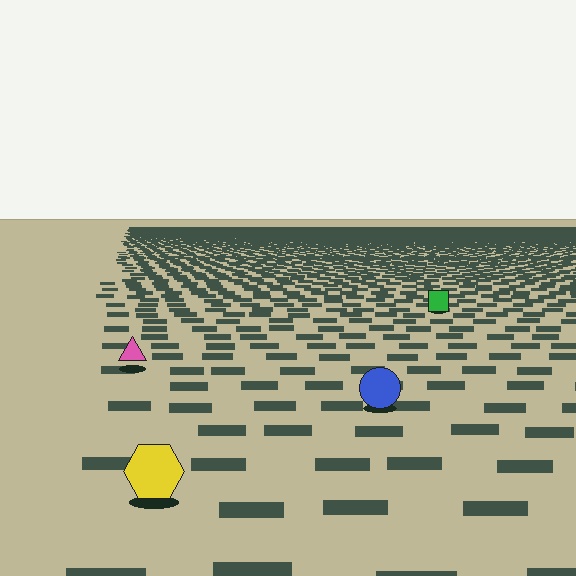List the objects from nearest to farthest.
From nearest to farthest: the yellow hexagon, the blue circle, the pink triangle, the green square.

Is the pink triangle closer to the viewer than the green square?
Yes. The pink triangle is closer — you can tell from the texture gradient: the ground texture is coarser near it.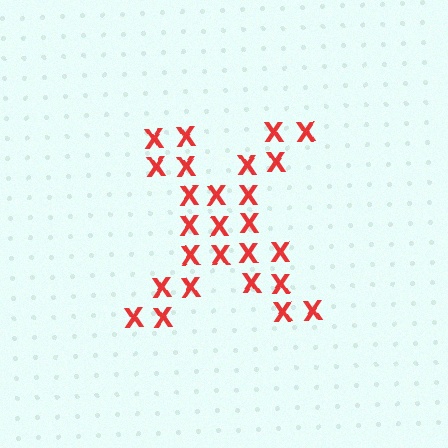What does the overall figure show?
The overall figure shows the letter X.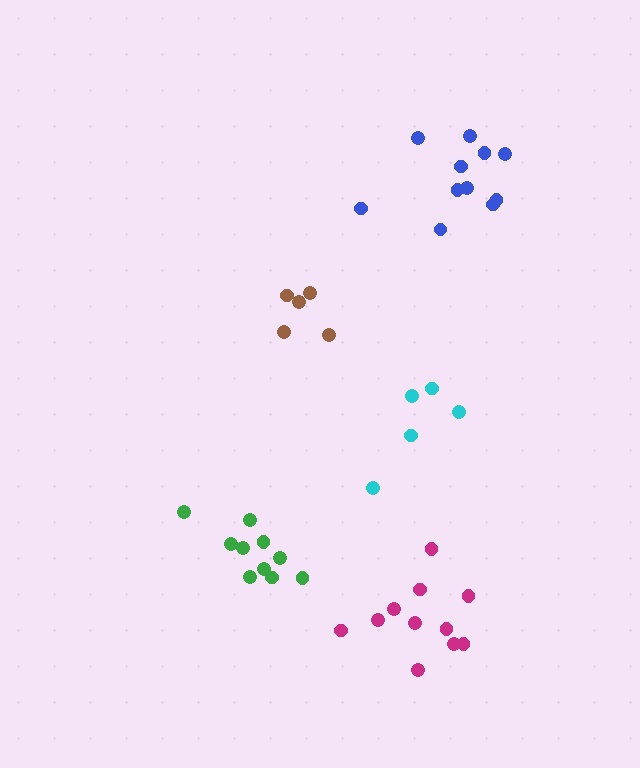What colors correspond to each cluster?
The clusters are colored: cyan, blue, green, brown, magenta.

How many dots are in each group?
Group 1: 5 dots, Group 2: 11 dots, Group 3: 10 dots, Group 4: 5 dots, Group 5: 11 dots (42 total).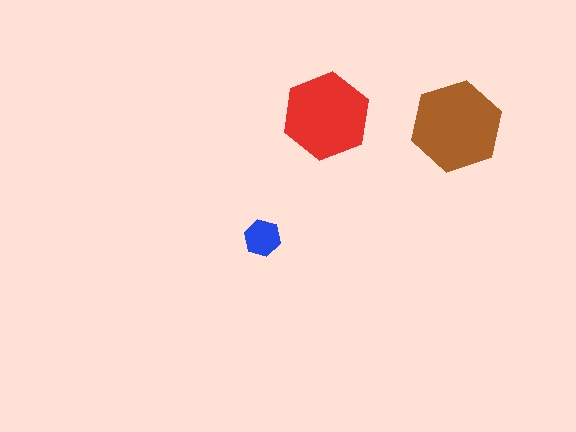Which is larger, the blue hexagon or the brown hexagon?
The brown one.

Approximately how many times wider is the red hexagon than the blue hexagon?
About 2.5 times wider.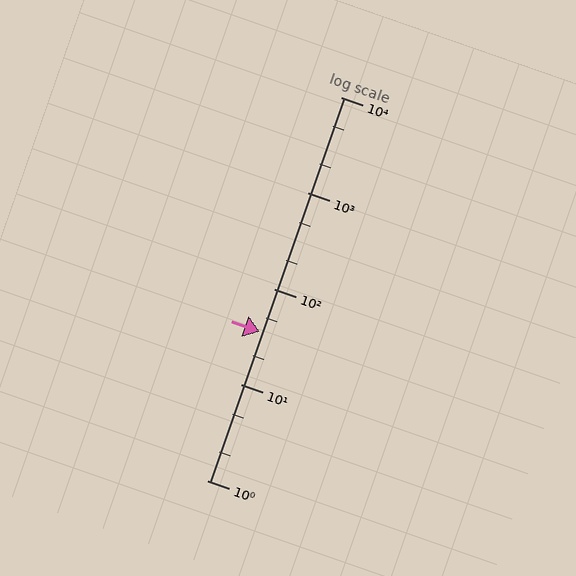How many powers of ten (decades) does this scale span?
The scale spans 4 decades, from 1 to 10000.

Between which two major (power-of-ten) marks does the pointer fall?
The pointer is between 10 and 100.